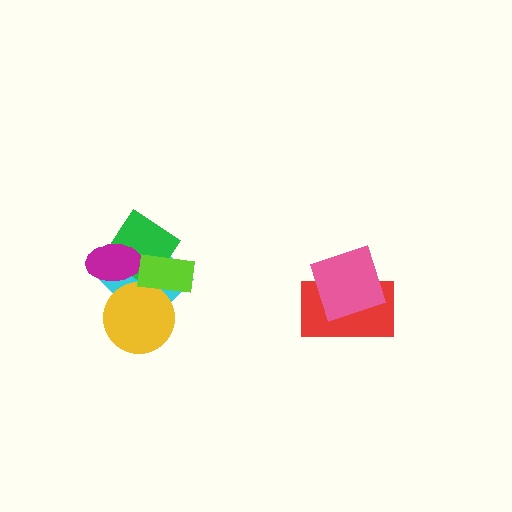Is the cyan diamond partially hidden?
Yes, it is partially covered by another shape.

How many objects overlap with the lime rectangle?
3 objects overlap with the lime rectangle.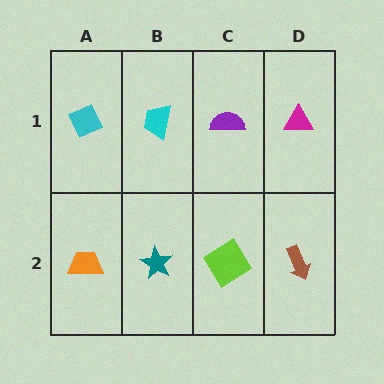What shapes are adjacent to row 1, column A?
An orange trapezoid (row 2, column A), a cyan trapezoid (row 1, column B).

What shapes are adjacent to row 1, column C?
A lime diamond (row 2, column C), a cyan trapezoid (row 1, column B), a magenta triangle (row 1, column D).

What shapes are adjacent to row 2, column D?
A magenta triangle (row 1, column D), a lime diamond (row 2, column C).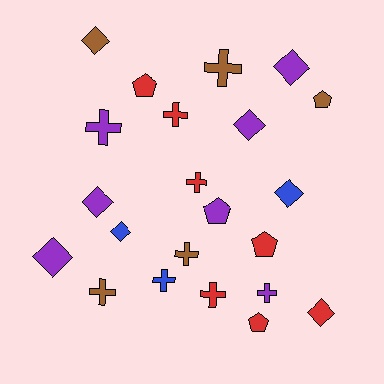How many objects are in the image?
There are 22 objects.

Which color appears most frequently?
Purple, with 7 objects.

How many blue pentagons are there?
There are no blue pentagons.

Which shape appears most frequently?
Cross, with 9 objects.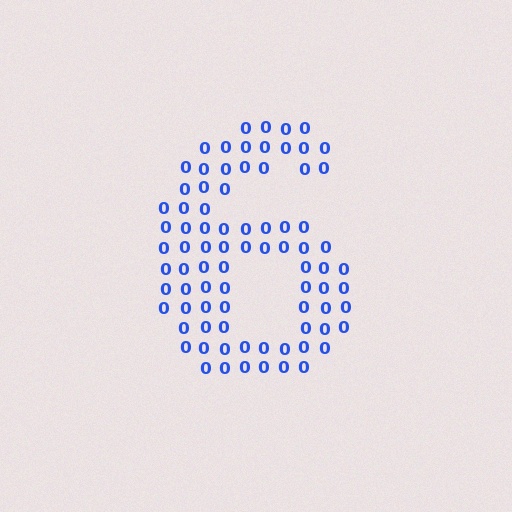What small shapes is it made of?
It is made of small digit 0's.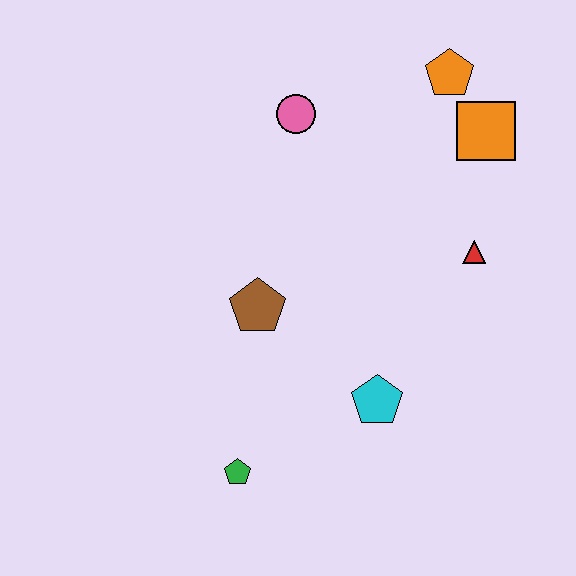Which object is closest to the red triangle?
The orange square is closest to the red triangle.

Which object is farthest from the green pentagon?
The orange pentagon is farthest from the green pentagon.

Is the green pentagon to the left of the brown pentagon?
Yes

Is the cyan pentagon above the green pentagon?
Yes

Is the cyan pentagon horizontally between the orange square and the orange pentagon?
No